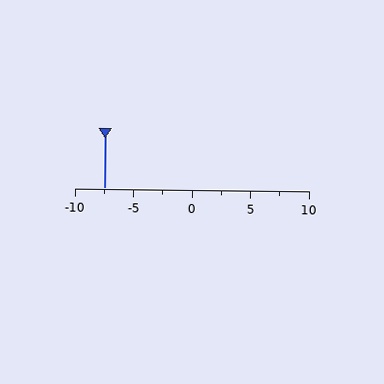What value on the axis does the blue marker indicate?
The marker indicates approximately -7.5.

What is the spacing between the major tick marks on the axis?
The major ticks are spaced 5 apart.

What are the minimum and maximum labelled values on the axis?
The axis runs from -10 to 10.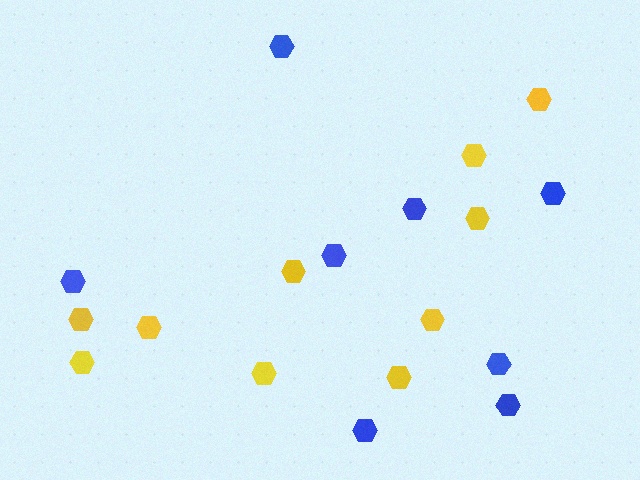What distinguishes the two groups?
There are 2 groups: one group of blue hexagons (8) and one group of yellow hexagons (10).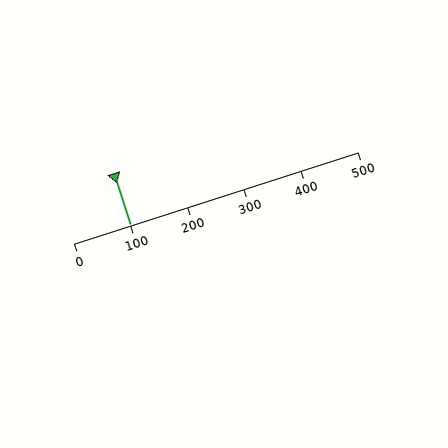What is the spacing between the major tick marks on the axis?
The major ticks are spaced 100 apart.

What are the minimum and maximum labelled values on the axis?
The axis runs from 0 to 500.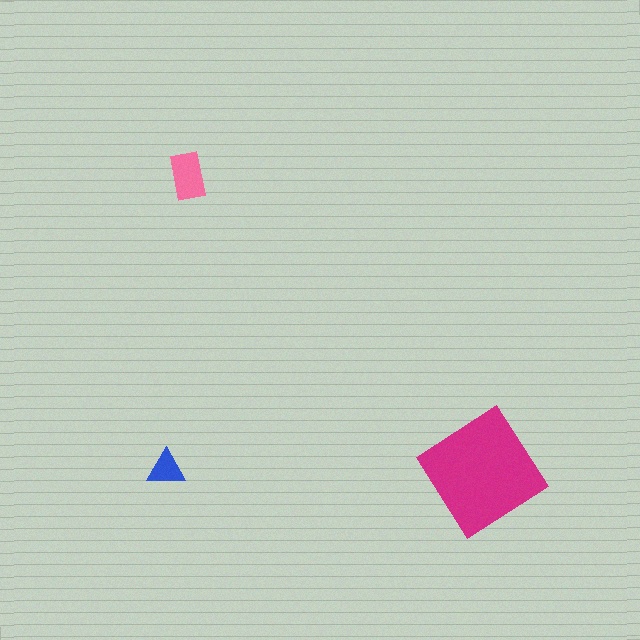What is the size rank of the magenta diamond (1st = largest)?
1st.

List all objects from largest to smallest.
The magenta diamond, the pink rectangle, the blue triangle.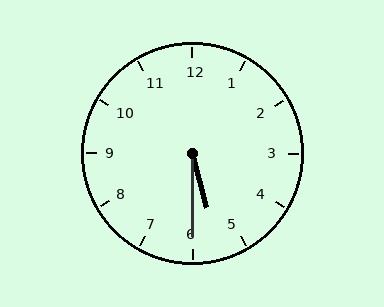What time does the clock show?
5:30.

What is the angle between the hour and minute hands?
Approximately 15 degrees.